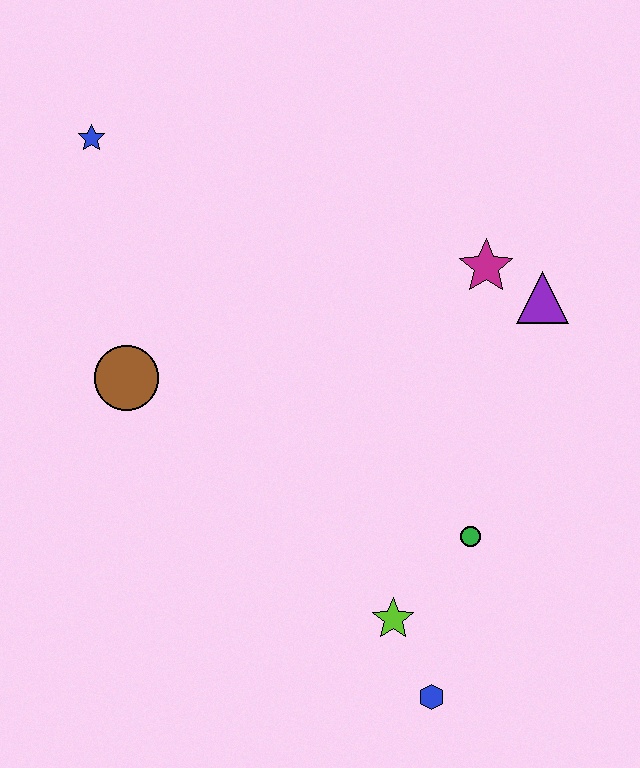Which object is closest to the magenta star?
The purple triangle is closest to the magenta star.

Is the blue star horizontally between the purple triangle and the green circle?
No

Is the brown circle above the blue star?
No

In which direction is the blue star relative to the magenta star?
The blue star is to the left of the magenta star.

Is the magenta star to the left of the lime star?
No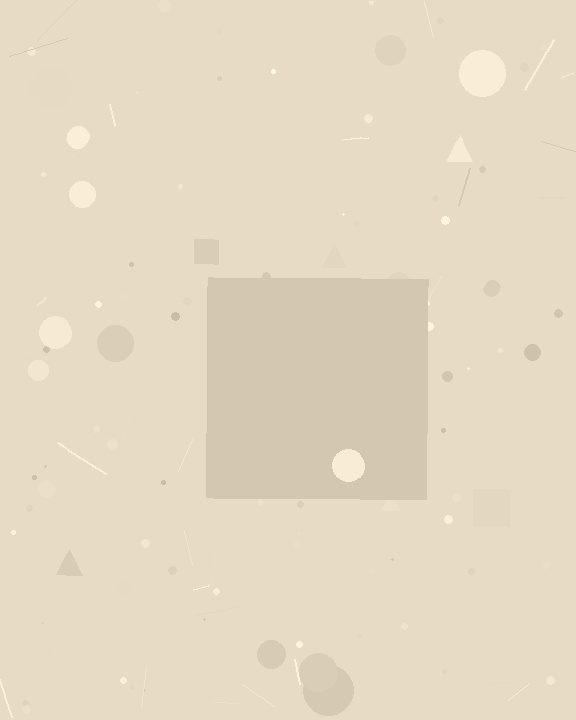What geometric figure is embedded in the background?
A square is embedded in the background.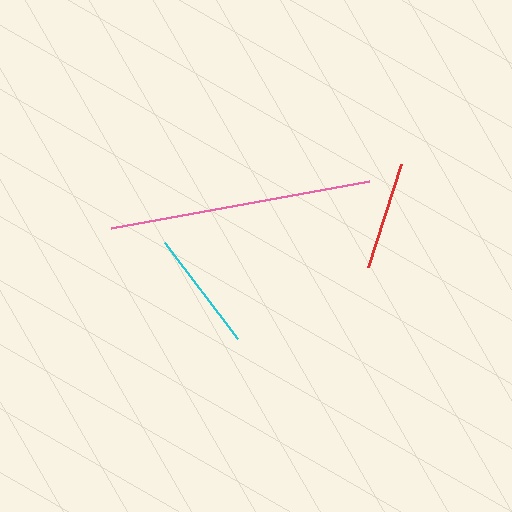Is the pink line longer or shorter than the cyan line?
The pink line is longer than the cyan line.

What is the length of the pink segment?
The pink segment is approximately 262 pixels long.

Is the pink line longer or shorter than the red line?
The pink line is longer than the red line.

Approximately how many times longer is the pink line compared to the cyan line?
The pink line is approximately 2.2 times the length of the cyan line.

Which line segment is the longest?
The pink line is the longest at approximately 262 pixels.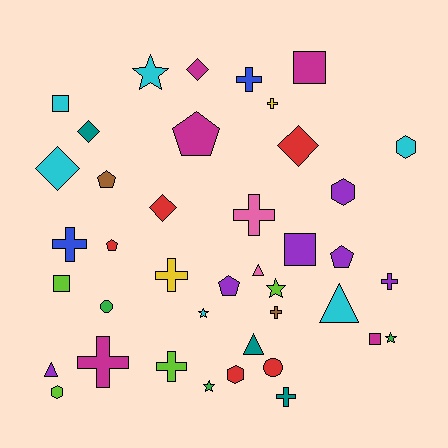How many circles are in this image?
There are 2 circles.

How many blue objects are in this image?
There are 2 blue objects.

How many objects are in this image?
There are 40 objects.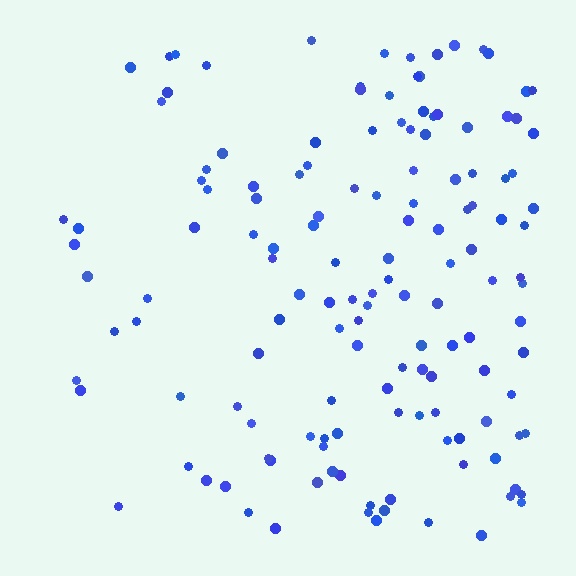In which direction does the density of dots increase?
From left to right, with the right side densest.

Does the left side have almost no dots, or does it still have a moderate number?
Still a moderate number, just noticeably fewer than the right.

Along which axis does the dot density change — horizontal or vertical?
Horizontal.